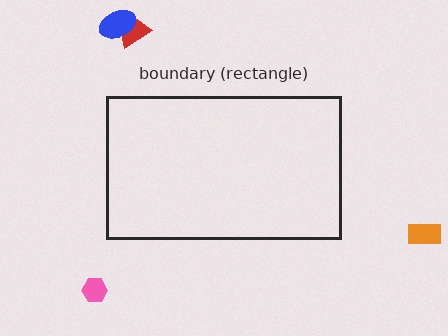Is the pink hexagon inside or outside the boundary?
Outside.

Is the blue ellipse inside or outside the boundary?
Outside.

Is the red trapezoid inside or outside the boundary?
Outside.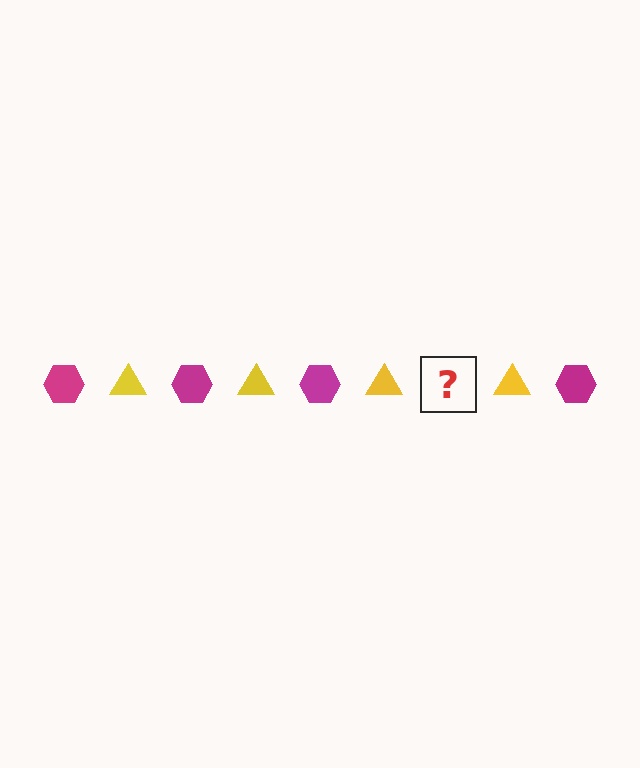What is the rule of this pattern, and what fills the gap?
The rule is that the pattern alternates between magenta hexagon and yellow triangle. The gap should be filled with a magenta hexagon.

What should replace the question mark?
The question mark should be replaced with a magenta hexagon.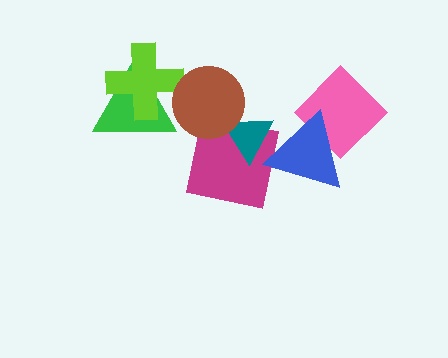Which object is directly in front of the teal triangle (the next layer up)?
The blue triangle is directly in front of the teal triangle.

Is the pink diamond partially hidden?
Yes, it is partially covered by another shape.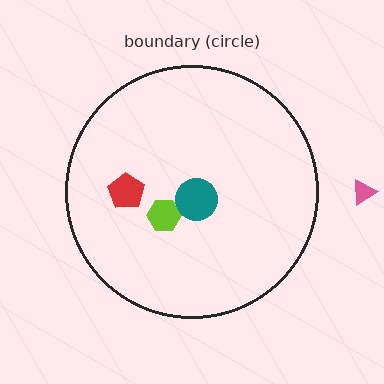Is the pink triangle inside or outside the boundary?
Outside.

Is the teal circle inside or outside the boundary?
Inside.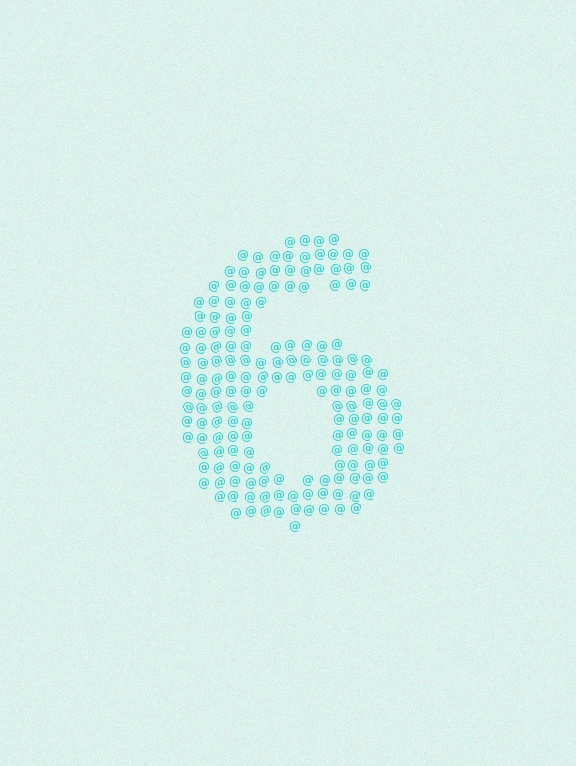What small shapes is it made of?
It is made of small at signs.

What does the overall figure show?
The overall figure shows the digit 6.